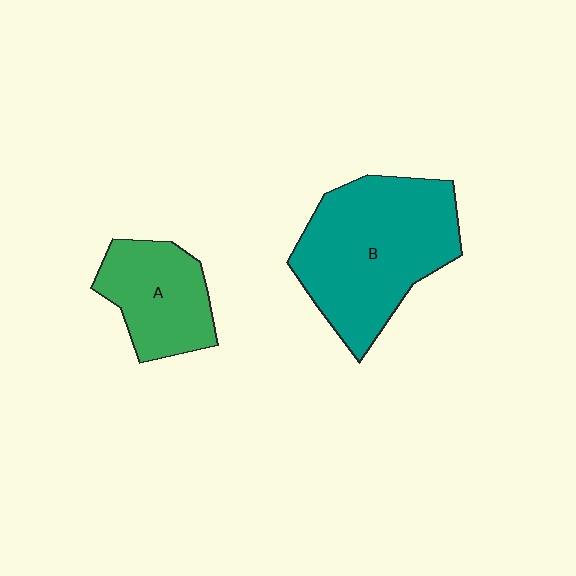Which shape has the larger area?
Shape B (teal).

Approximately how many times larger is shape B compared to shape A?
Approximately 1.8 times.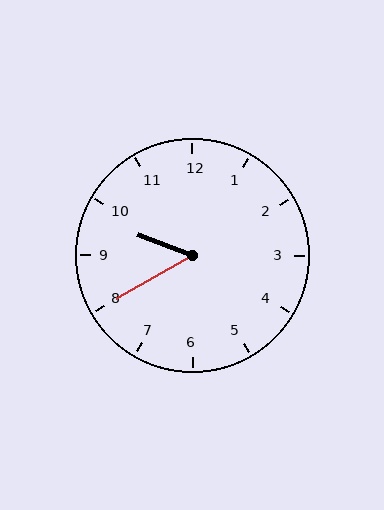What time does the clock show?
9:40.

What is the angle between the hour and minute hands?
Approximately 50 degrees.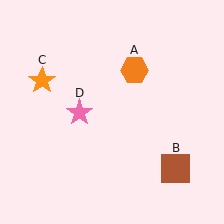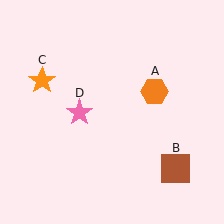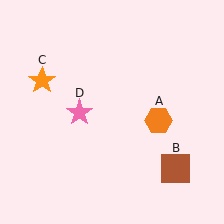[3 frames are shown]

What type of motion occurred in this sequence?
The orange hexagon (object A) rotated clockwise around the center of the scene.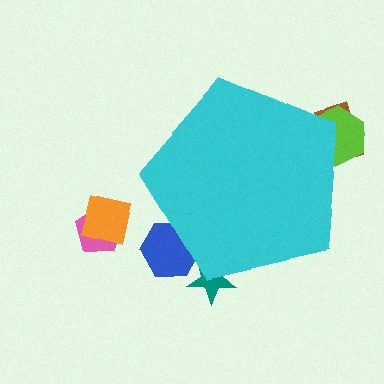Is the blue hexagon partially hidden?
Yes, the blue hexagon is partially hidden behind the cyan pentagon.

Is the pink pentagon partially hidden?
No, the pink pentagon is fully visible.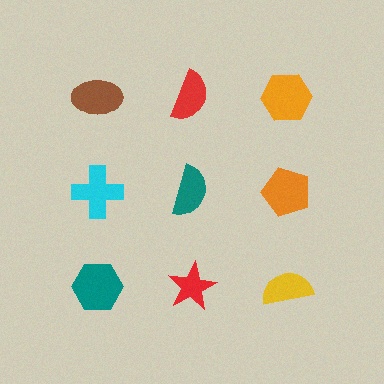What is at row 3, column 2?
A red star.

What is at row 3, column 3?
A yellow semicircle.